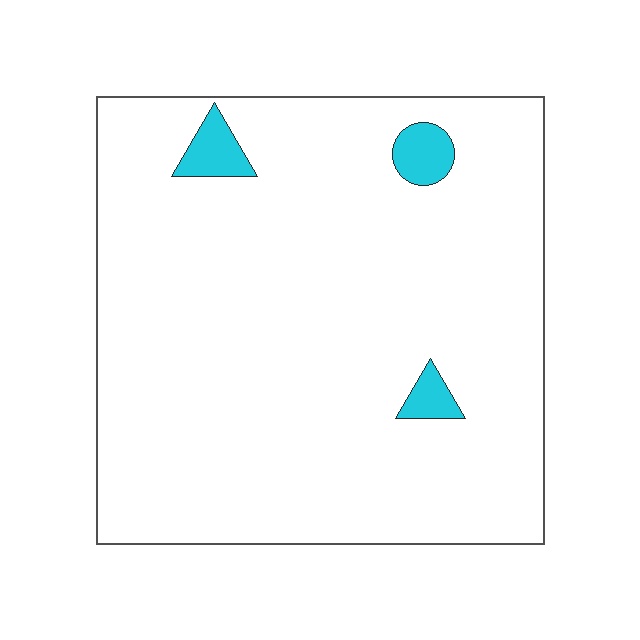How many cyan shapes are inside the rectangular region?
3.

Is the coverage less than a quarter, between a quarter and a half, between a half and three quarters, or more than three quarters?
Less than a quarter.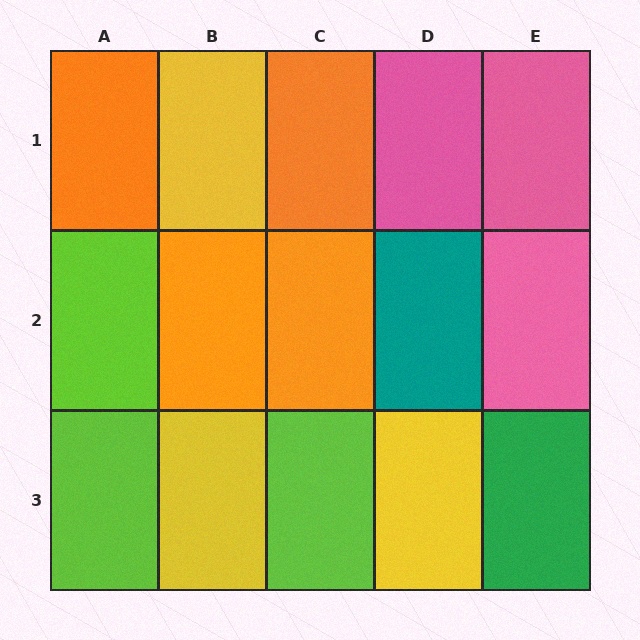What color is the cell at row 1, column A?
Orange.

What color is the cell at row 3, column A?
Lime.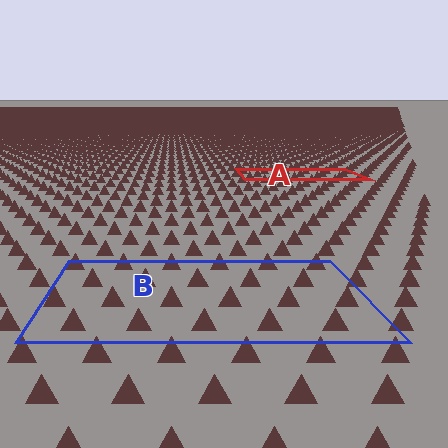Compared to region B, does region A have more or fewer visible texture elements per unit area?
Region A has more texture elements per unit area — they are packed more densely because it is farther away.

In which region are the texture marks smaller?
The texture marks are smaller in region A, because it is farther away.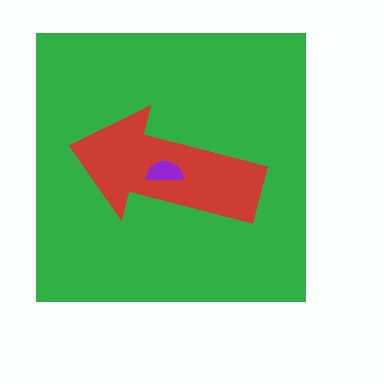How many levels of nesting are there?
3.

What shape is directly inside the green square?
The red arrow.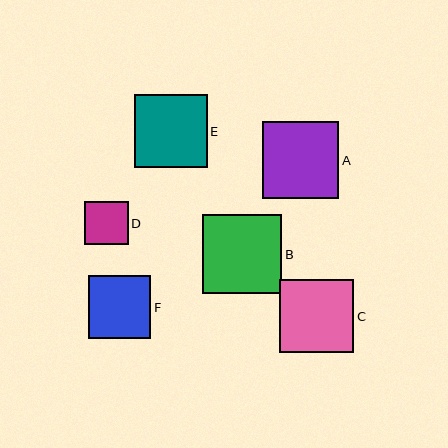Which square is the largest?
Square B is the largest with a size of approximately 79 pixels.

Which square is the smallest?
Square D is the smallest with a size of approximately 44 pixels.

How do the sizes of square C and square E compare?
Square C and square E are approximately the same size.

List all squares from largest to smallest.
From largest to smallest: B, A, C, E, F, D.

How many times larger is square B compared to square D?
Square B is approximately 1.8 times the size of square D.